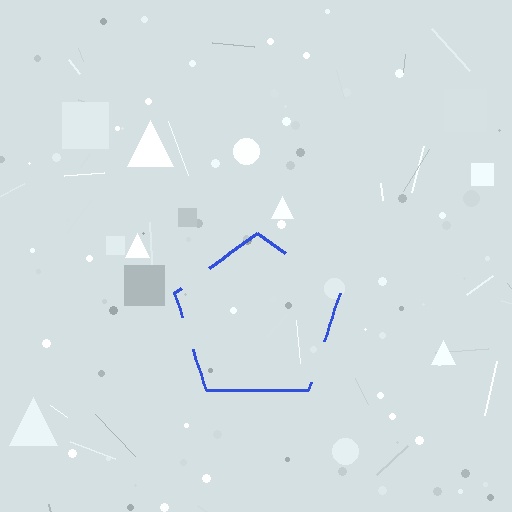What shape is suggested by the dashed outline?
The dashed outline suggests a pentagon.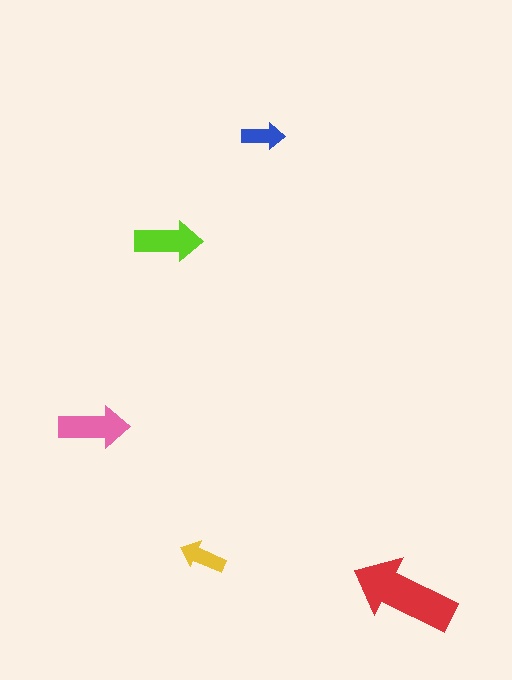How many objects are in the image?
There are 5 objects in the image.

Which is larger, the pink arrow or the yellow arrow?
The pink one.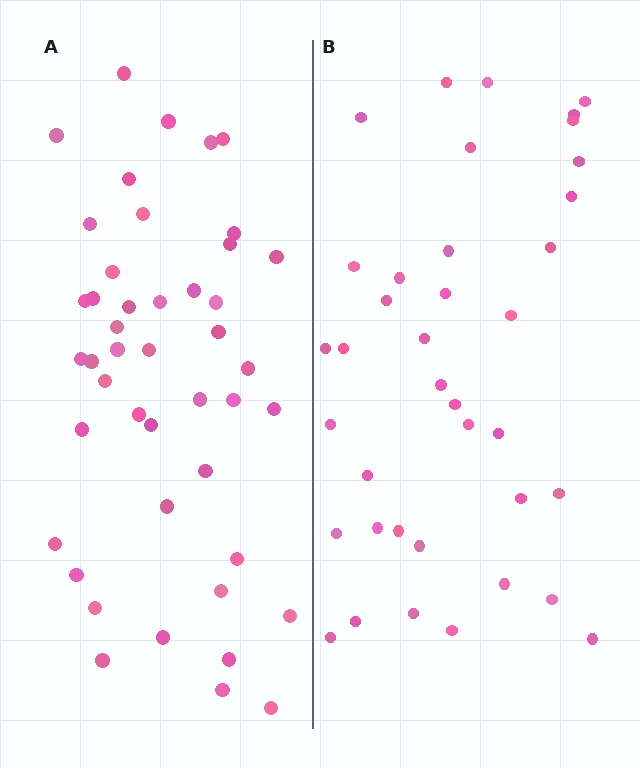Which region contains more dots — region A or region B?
Region A (the left region) has more dots.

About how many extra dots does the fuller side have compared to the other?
Region A has roughly 8 or so more dots than region B.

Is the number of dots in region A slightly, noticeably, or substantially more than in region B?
Region A has only slightly more — the two regions are fairly close. The ratio is roughly 1.2 to 1.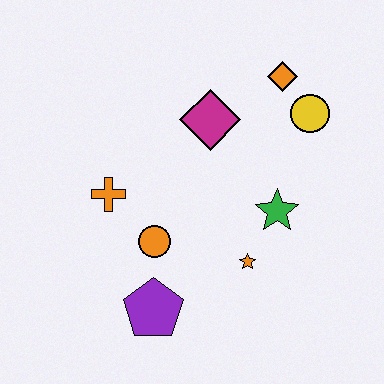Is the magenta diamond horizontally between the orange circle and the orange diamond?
Yes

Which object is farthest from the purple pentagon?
The orange diamond is farthest from the purple pentagon.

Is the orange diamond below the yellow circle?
No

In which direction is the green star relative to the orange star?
The green star is above the orange star.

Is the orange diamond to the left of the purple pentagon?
No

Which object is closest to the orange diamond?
The yellow circle is closest to the orange diamond.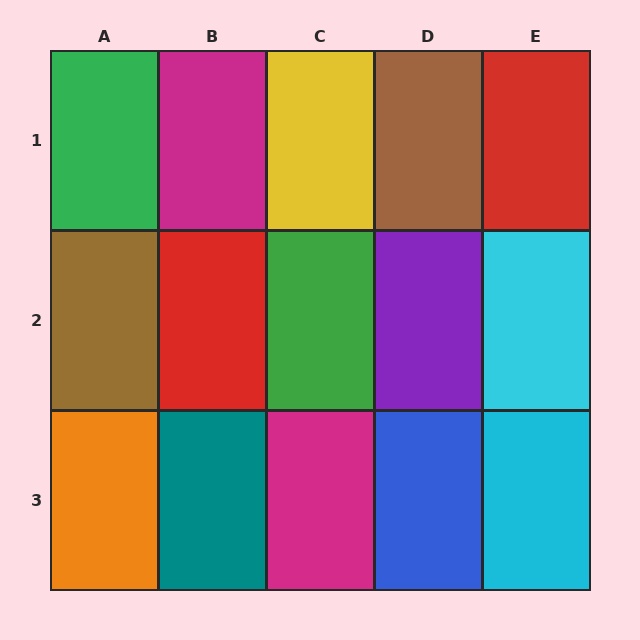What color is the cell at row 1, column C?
Yellow.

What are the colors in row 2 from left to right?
Brown, red, green, purple, cyan.